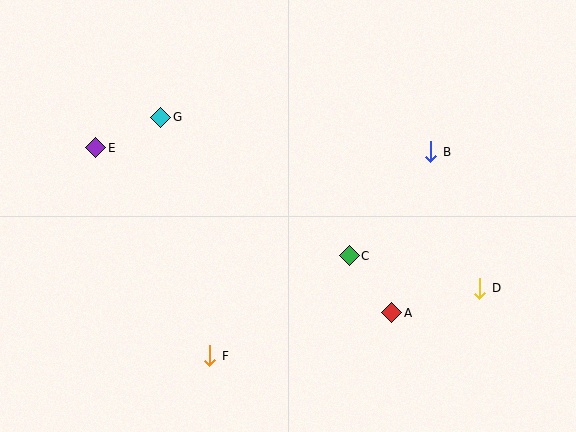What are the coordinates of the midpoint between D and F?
The midpoint between D and F is at (345, 322).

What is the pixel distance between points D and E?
The distance between D and E is 409 pixels.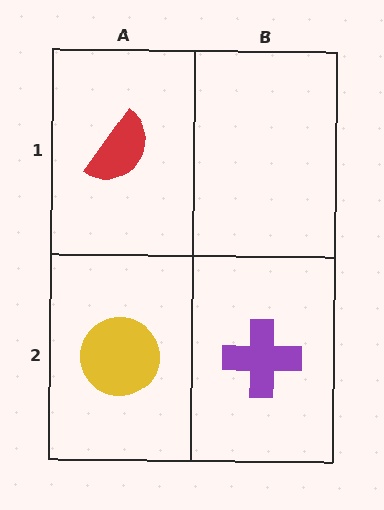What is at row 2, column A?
A yellow circle.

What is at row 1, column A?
A red semicircle.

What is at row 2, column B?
A purple cross.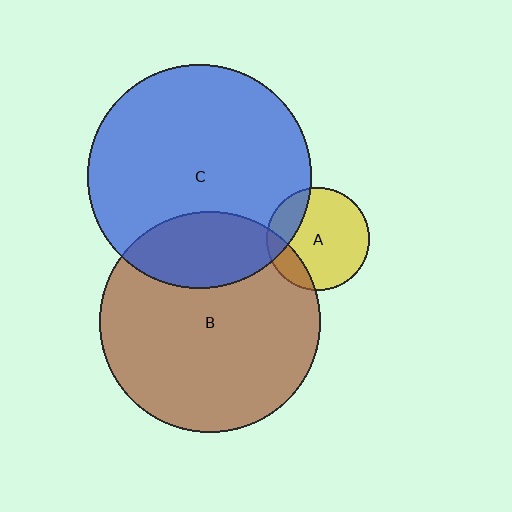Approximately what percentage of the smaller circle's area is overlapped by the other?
Approximately 15%.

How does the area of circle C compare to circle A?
Approximately 4.7 times.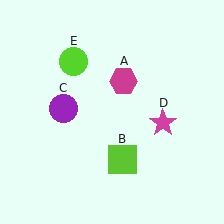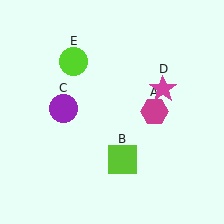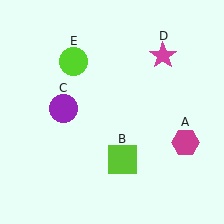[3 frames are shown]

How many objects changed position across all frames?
2 objects changed position: magenta hexagon (object A), magenta star (object D).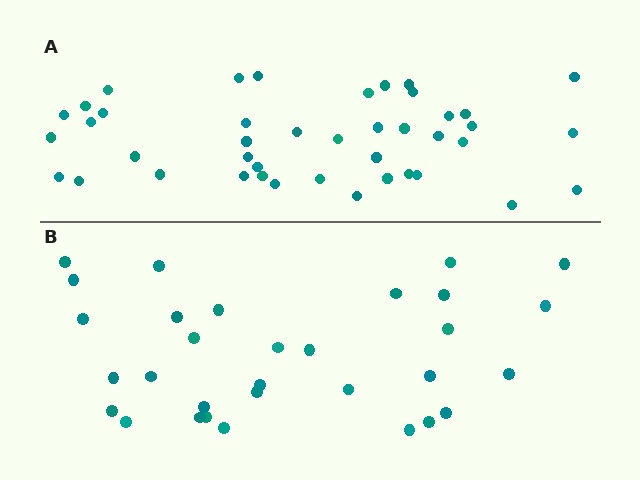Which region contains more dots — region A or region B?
Region A (the top region) has more dots.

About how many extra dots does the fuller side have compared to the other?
Region A has roughly 12 or so more dots than region B.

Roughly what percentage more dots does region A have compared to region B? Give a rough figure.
About 35% more.